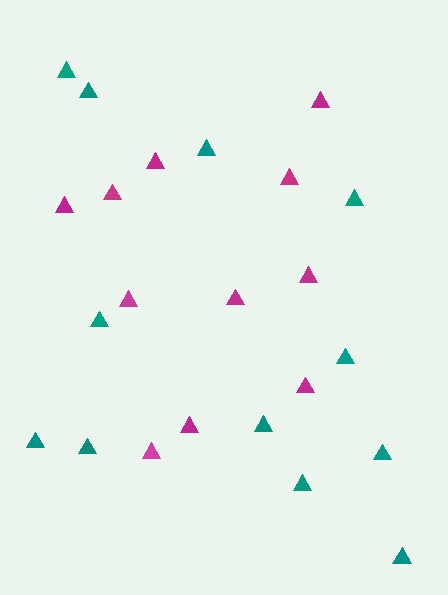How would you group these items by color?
There are 2 groups: one group of teal triangles (12) and one group of magenta triangles (11).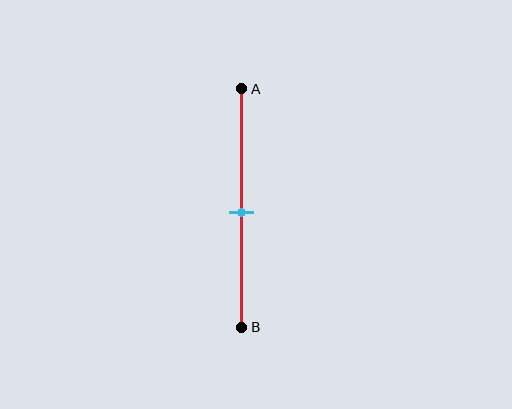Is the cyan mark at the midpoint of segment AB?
Yes, the mark is approximately at the midpoint.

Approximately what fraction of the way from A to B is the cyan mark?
The cyan mark is approximately 50% of the way from A to B.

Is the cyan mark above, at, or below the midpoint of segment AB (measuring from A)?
The cyan mark is approximately at the midpoint of segment AB.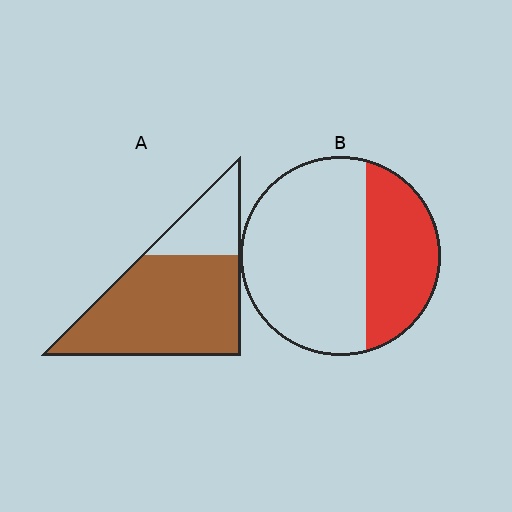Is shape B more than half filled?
No.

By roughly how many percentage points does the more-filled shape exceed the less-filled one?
By roughly 40 percentage points (A over B).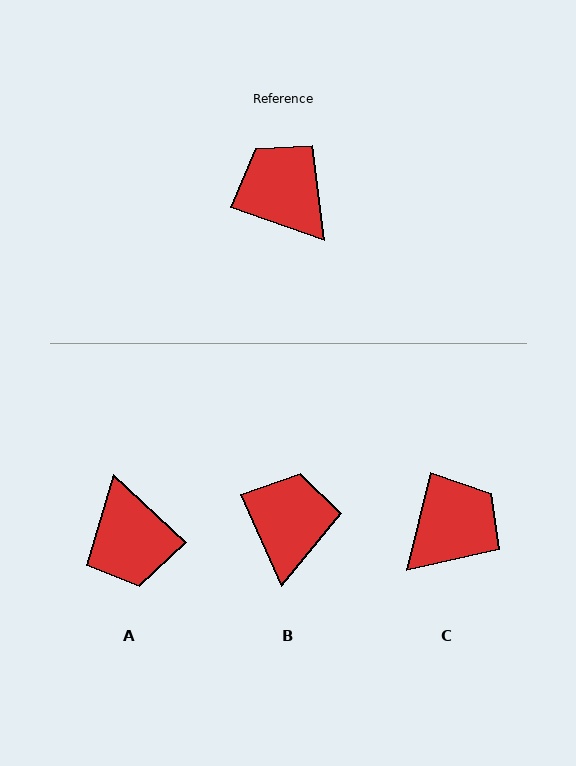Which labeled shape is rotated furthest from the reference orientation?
A, about 156 degrees away.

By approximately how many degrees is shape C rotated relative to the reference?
Approximately 85 degrees clockwise.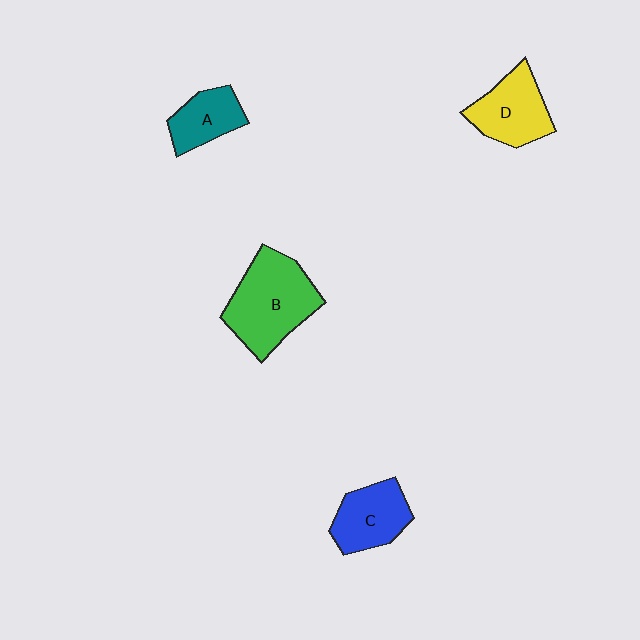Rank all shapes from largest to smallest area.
From largest to smallest: B (green), D (yellow), C (blue), A (teal).